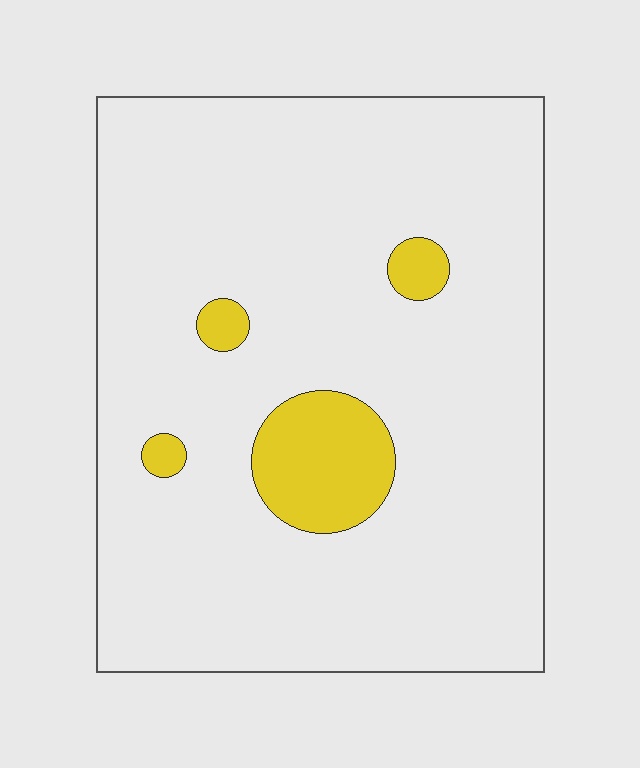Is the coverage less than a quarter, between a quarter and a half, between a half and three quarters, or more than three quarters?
Less than a quarter.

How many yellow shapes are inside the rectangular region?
4.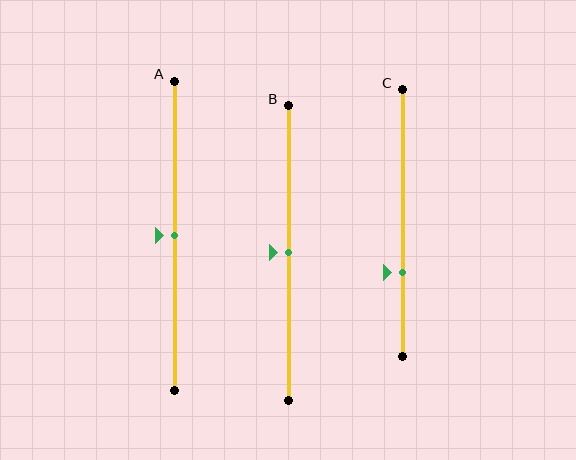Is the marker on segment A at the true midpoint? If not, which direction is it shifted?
Yes, the marker on segment A is at the true midpoint.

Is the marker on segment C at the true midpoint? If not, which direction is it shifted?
No, the marker on segment C is shifted downward by about 18% of the segment length.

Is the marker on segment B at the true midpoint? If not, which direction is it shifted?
Yes, the marker on segment B is at the true midpoint.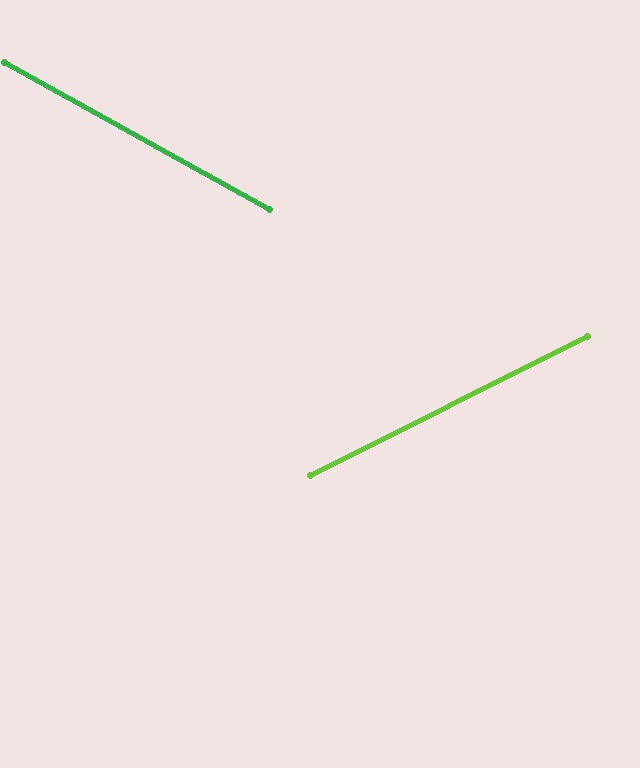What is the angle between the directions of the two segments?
Approximately 56 degrees.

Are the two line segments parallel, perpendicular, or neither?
Neither parallel nor perpendicular — they differ by about 56°.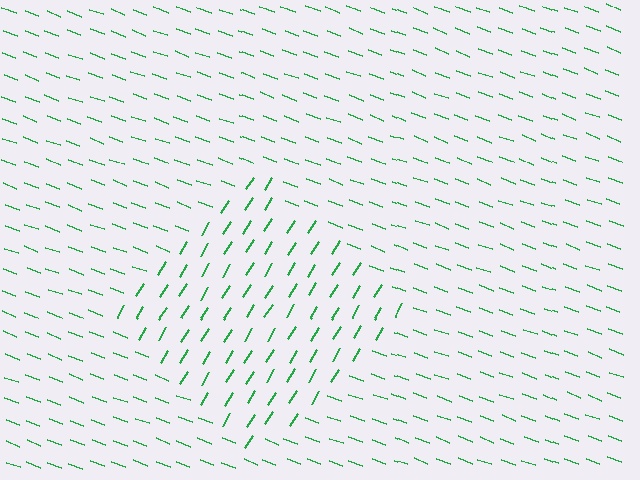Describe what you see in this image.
The image is filled with small green line segments. A diamond region in the image has lines oriented differently from the surrounding lines, creating a visible texture boundary.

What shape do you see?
I see a diamond.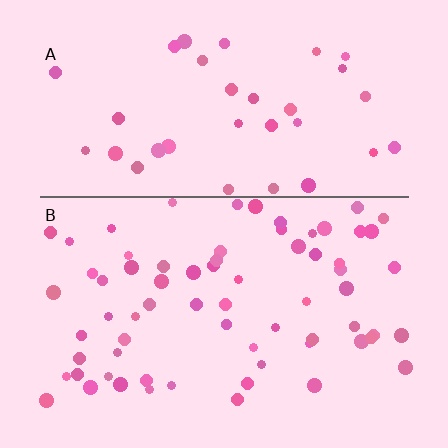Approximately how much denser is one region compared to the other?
Approximately 1.9× — region B over region A.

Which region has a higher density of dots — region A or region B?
B (the bottom).